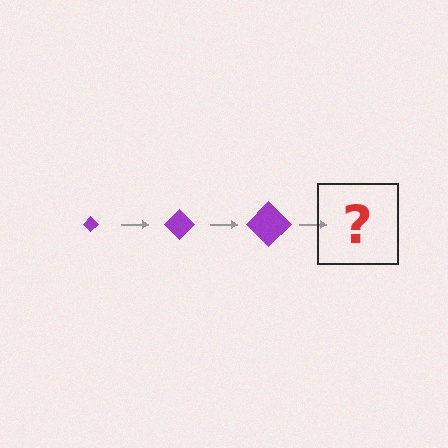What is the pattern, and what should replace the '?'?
The pattern is that the diamond gets progressively larger each step. The '?' should be a purple diamond, larger than the previous one.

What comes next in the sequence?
The next element should be a purple diamond, larger than the previous one.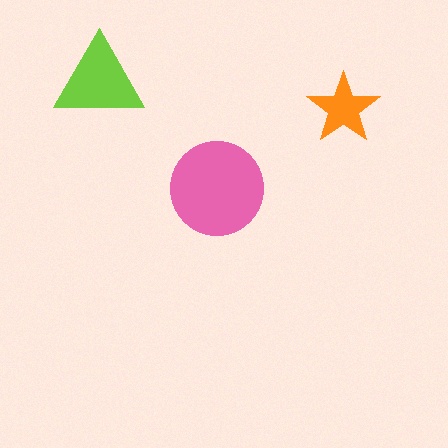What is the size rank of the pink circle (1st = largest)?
1st.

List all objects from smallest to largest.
The orange star, the lime triangle, the pink circle.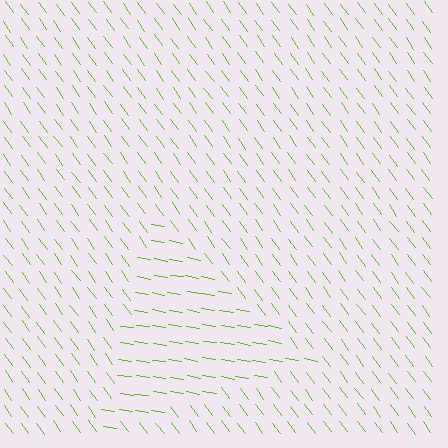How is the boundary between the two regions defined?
The boundary is defined purely by a change in line orientation (approximately 45 degrees difference). All lines are the same color and thickness.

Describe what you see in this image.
The image is filled with small lime line segments. A triangle region in the image has lines oriented differently from the surrounding lines, creating a visible texture boundary.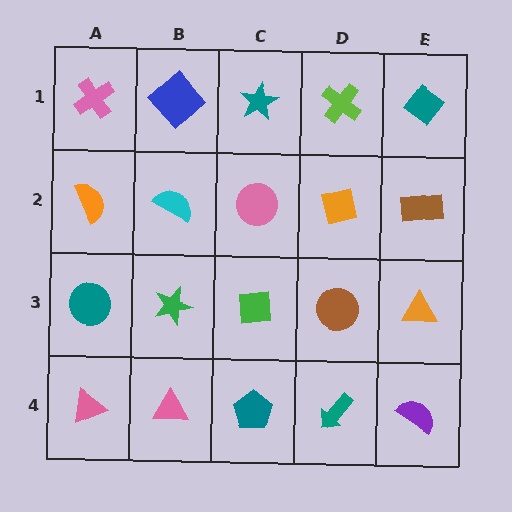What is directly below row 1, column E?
A brown rectangle.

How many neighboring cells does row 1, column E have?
2.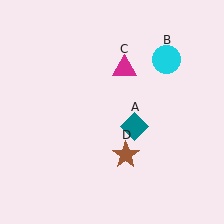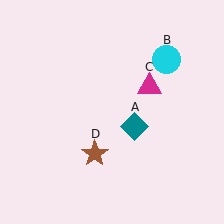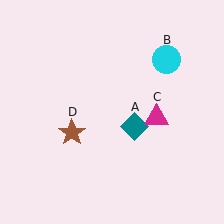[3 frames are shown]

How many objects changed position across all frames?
2 objects changed position: magenta triangle (object C), brown star (object D).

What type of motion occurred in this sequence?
The magenta triangle (object C), brown star (object D) rotated clockwise around the center of the scene.